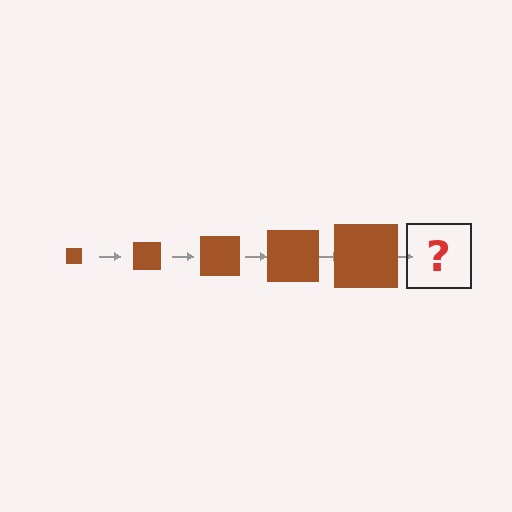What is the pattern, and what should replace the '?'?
The pattern is that the square gets progressively larger each step. The '?' should be a brown square, larger than the previous one.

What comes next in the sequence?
The next element should be a brown square, larger than the previous one.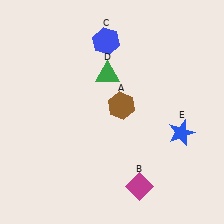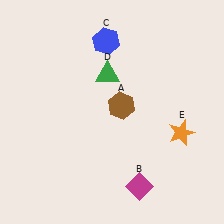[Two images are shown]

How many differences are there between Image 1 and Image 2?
There is 1 difference between the two images.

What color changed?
The star (E) changed from blue in Image 1 to orange in Image 2.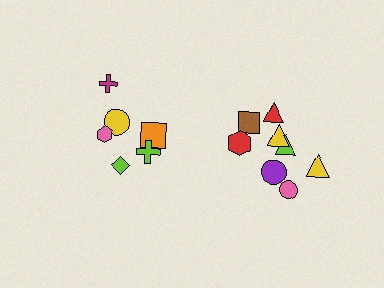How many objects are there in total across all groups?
There are 14 objects.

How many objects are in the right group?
There are 8 objects.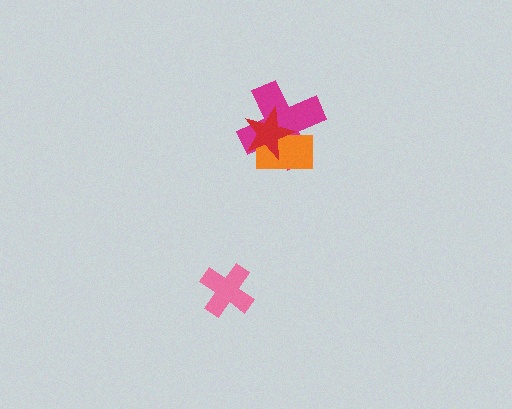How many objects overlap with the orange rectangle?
2 objects overlap with the orange rectangle.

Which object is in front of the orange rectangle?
The red star is in front of the orange rectangle.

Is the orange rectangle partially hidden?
Yes, it is partially covered by another shape.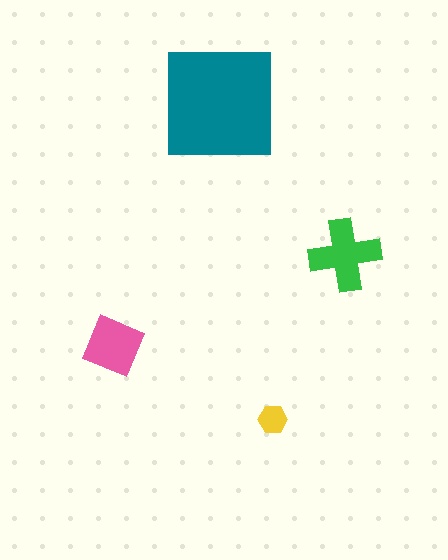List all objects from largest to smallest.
The teal square, the green cross, the pink diamond, the yellow hexagon.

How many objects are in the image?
There are 4 objects in the image.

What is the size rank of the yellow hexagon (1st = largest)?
4th.